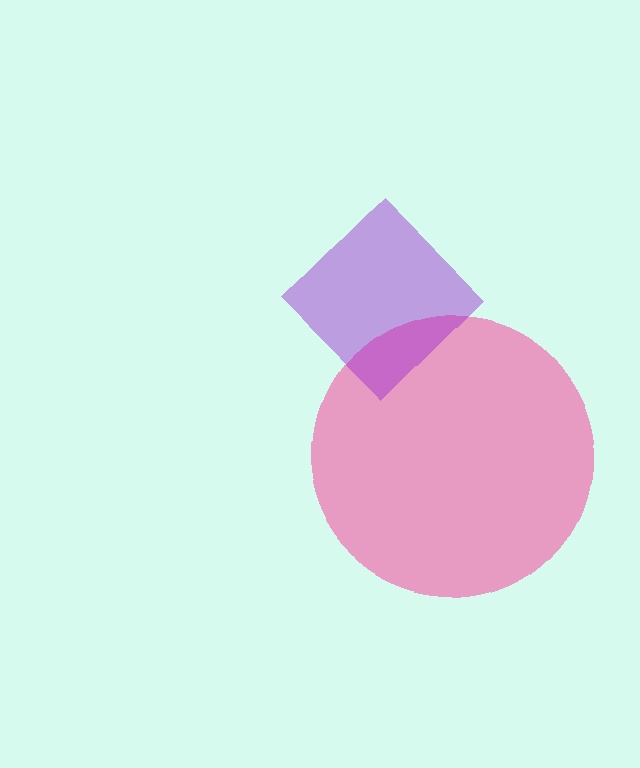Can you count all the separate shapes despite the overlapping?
Yes, there are 2 separate shapes.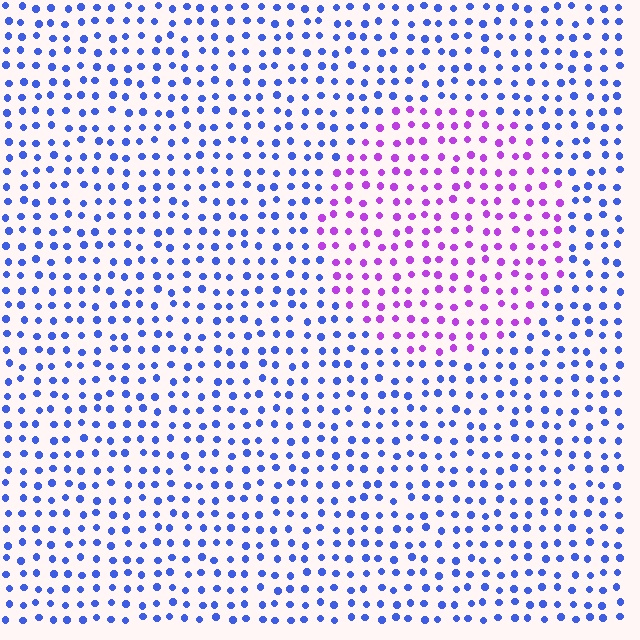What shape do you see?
I see a circle.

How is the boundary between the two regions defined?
The boundary is defined purely by a slight shift in hue (about 57 degrees). Spacing, size, and orientation are identical on both sides.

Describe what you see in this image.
The image is filled with small blue elements in a uniform arrangement. A circle-shaped region is visible where the elements are tinted to a slightly different hue, forming a subtle color boundary.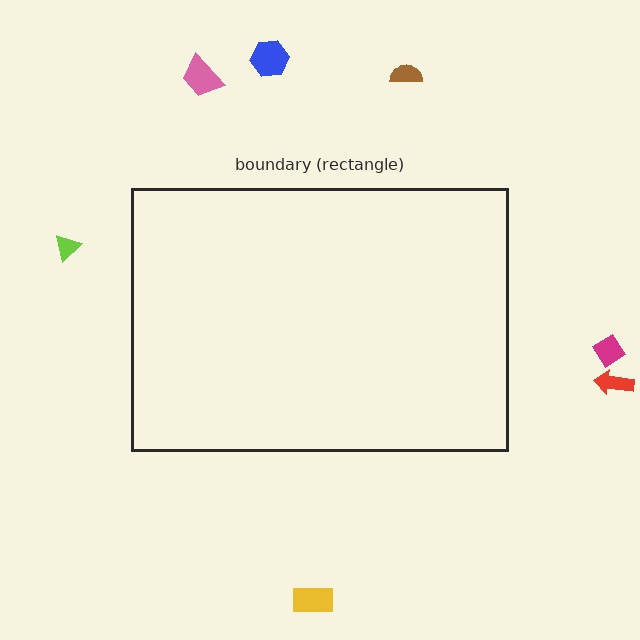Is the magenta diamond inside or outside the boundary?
Outside.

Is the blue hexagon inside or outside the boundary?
Outside.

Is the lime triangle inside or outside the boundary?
Outside.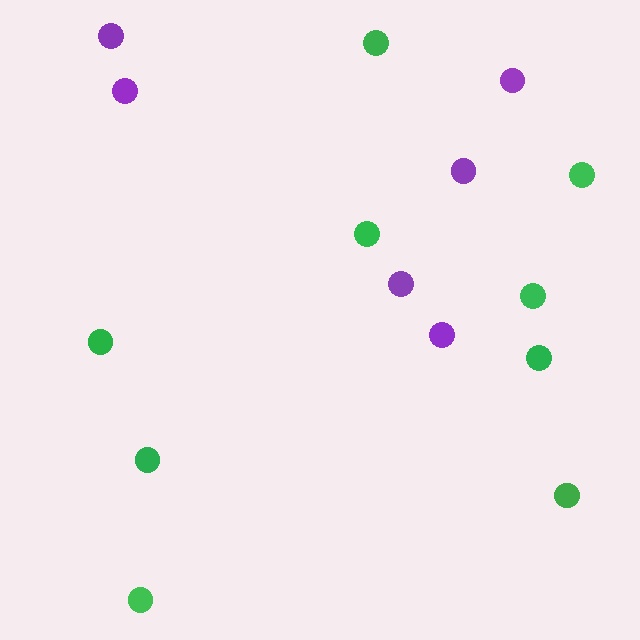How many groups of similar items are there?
There are 2 groups: one group of purple circles (6) and one group of green circles (9).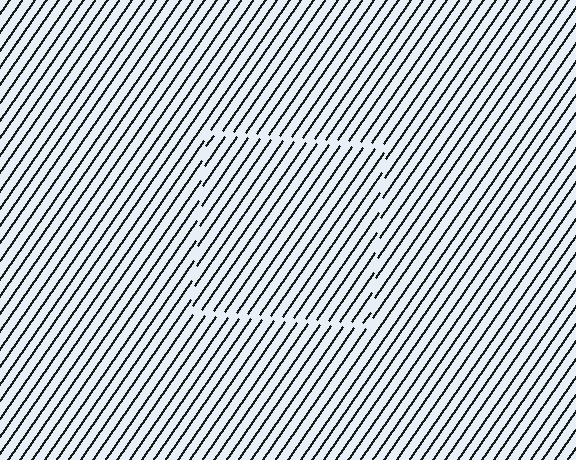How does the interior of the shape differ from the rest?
The interior of the shape contains the same grating, shifted by half a period — the contour is defined by the phase discontinuity where line-ends from the inner and outer gratings abut.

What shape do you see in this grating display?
An illusory square. The interior of the shape contains the same grating, shifted by half a period — the contour is defined by the phase discontinuity where line-ends from the inner and outer gratings abut.